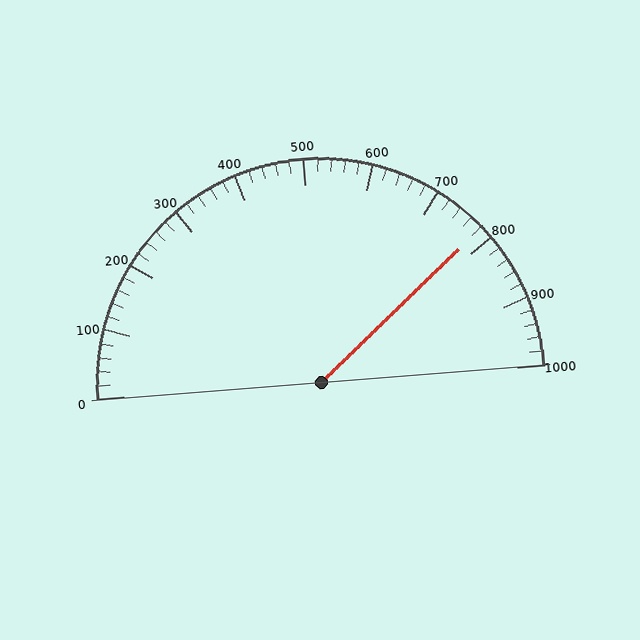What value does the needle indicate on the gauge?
The needle indicates approximately 780.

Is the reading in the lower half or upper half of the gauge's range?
The reading is in the upper half of the range (0 to 1000).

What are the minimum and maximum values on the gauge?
The gauge ranges from 0 to 1000.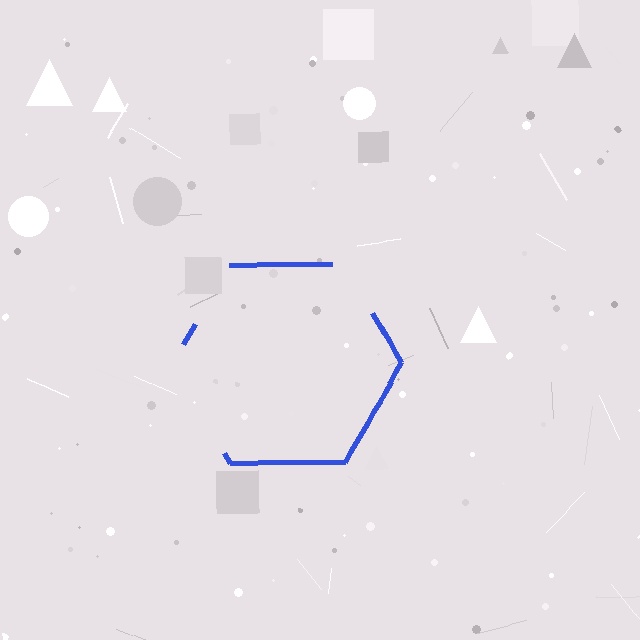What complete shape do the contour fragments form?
The contour fragments form a hexagon.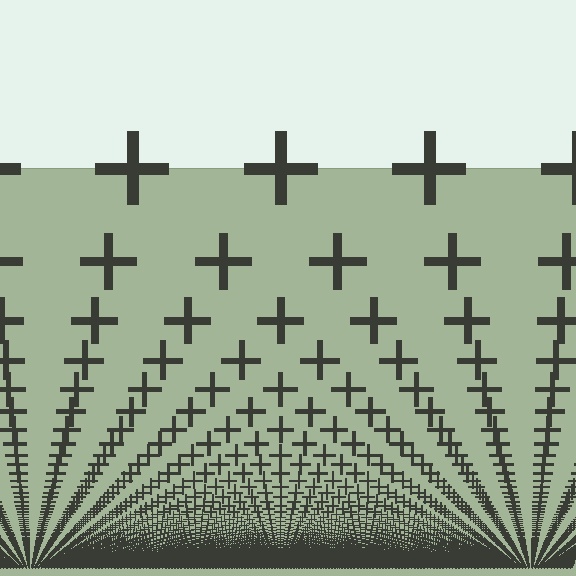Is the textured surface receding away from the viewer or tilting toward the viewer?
The surface appears to tilt toward the viewer. Texture elements get larger and sparser toward the top.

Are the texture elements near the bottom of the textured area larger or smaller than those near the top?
Smaller. The gradient is inverted — elements near the bottom are smaller and denser.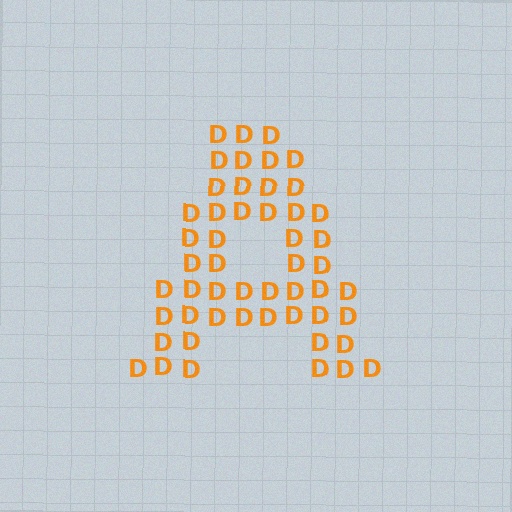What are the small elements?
The small elements are letter D's.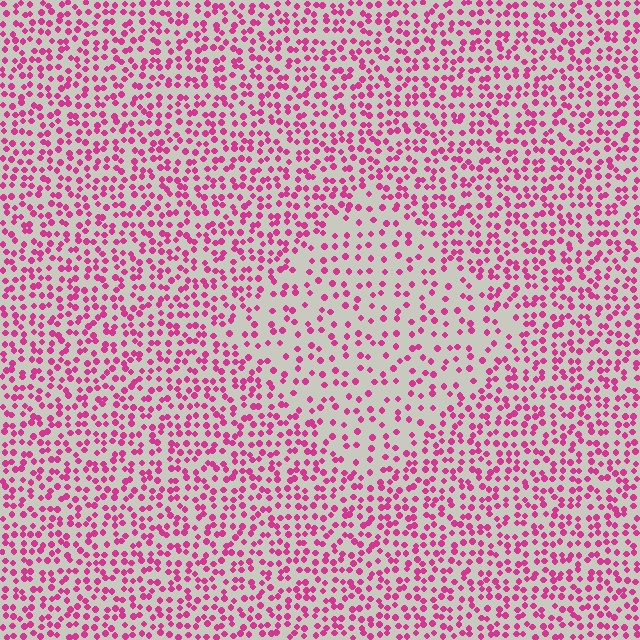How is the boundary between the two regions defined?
The boundary is defined by a change in element density (approximately 1.9x ratio). All elements are the same color, size, and shape.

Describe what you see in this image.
The image contains small magenta elements arranged at two different densities. A diamond-shaped region is visible where the elements are less densely packed than the surrounding area.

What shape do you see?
I see a diamond.